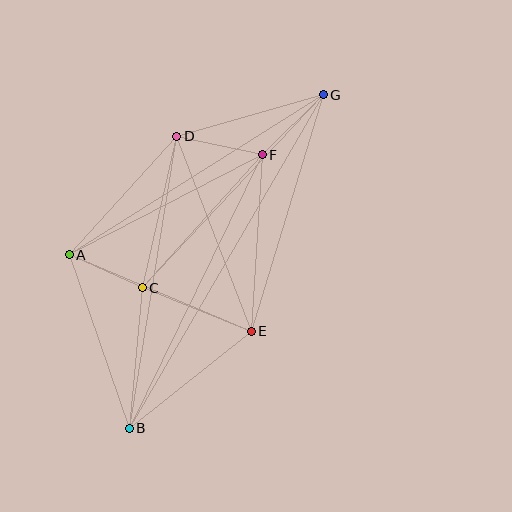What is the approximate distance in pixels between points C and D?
The distance between C and D is approximately 155 pixels.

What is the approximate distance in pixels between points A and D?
The distance between A and D is approximately 160 pixels.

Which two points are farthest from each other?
Points B and G are farthest from each other.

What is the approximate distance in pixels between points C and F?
The distance between C and F is approximately 179 pixels.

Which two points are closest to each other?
Points A and C are closest to each other.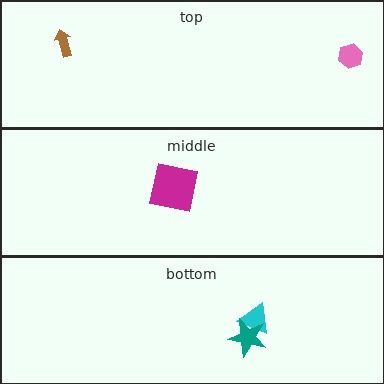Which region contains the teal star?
The bottom region.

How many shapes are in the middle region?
1.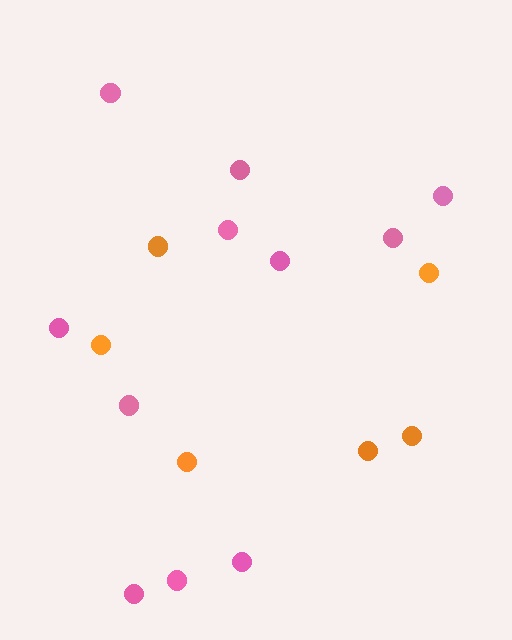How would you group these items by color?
There are 2 groups: one group of pink circles (11) and one group of orange circles (6).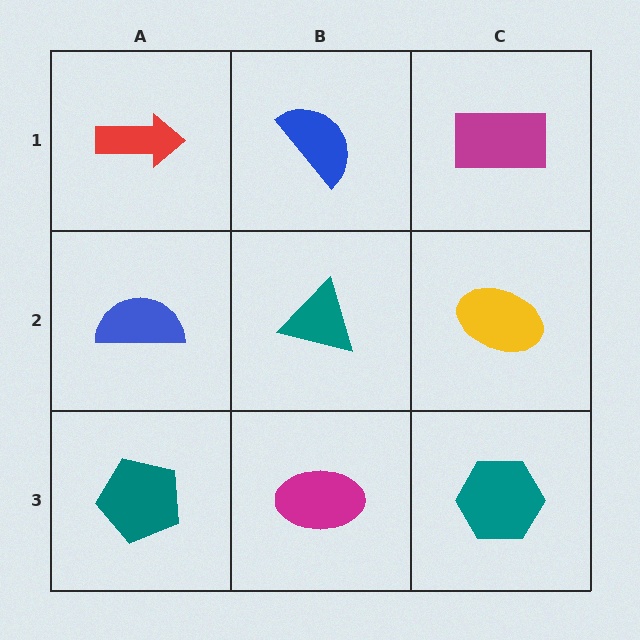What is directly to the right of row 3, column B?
A teal hexagon.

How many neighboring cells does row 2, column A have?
3.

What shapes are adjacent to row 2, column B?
A blue semicircle (row 1, column B), a magenta ellipse (row 3, column B), a blue semicircle (row 2, column A), a yellow ellipse (row 2, column C).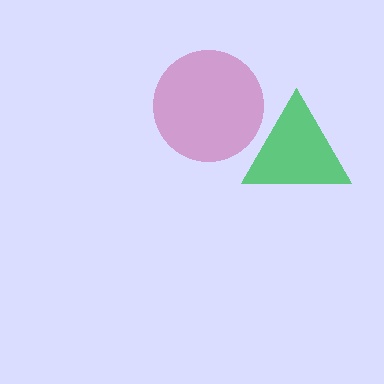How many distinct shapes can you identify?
There are 2 distinct shapes: a magenta circle, a green triangle.